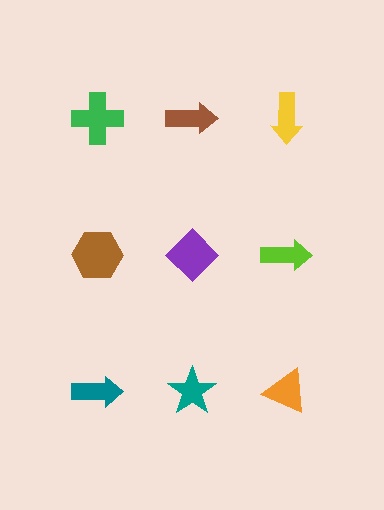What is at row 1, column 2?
A brown arrow.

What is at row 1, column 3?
A yellow arrow.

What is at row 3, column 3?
An orange triangle.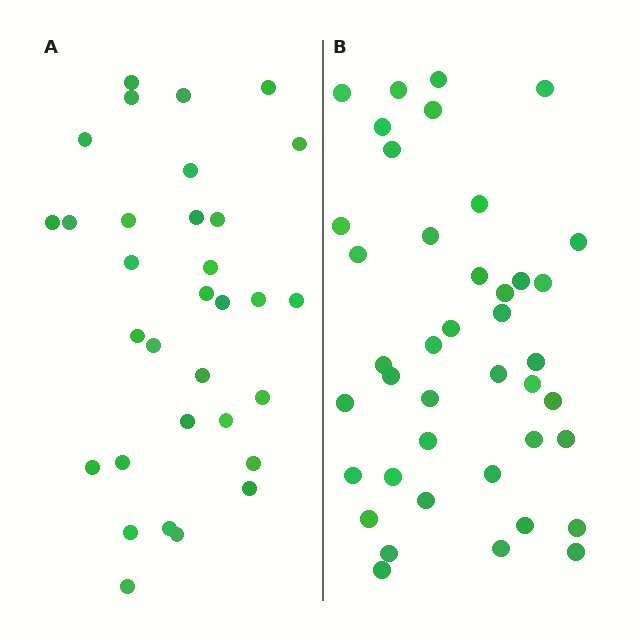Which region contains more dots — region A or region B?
Region B (the right region) has more dots.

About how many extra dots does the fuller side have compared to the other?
Region B has roughly 8 or so more dots than region A.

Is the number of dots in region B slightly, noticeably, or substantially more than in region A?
Region B has noticeably more, but not dramatically so. The ratio is roughly 1.3 to 1.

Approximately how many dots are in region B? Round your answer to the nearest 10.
About 40 dots. (The exact count is 41, which rounds to 40.)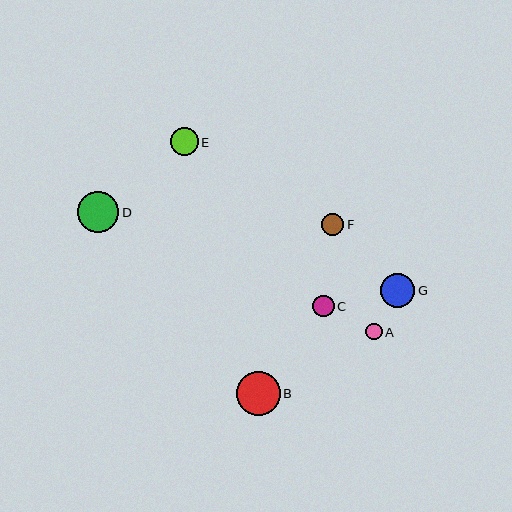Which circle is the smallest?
Circle A is the smallest with a size of approximately 16 pixels.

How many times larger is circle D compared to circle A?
Circle D is approximately 2.5 times the size of circle A.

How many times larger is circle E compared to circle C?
Circle E is approximately 1.3 times the size of circle C.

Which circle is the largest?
Circle B is the largest with a size of approximately 44 pixels.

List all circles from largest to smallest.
From largest to smallest: B, D, G, E, F, C, A.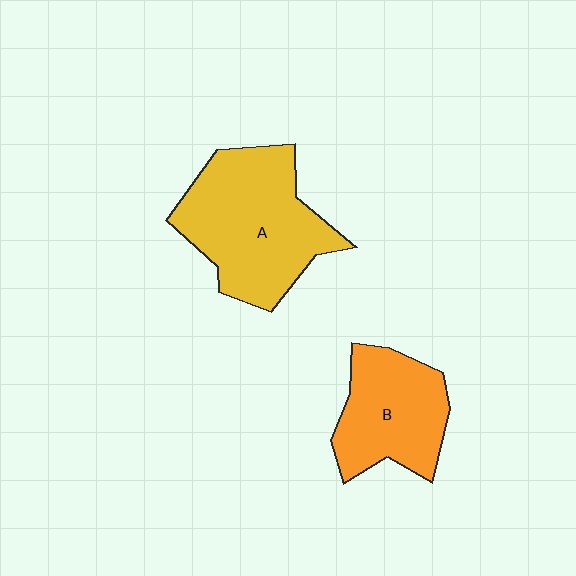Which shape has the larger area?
Shape A (yellow).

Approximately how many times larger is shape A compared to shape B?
Approximately 1.4 times.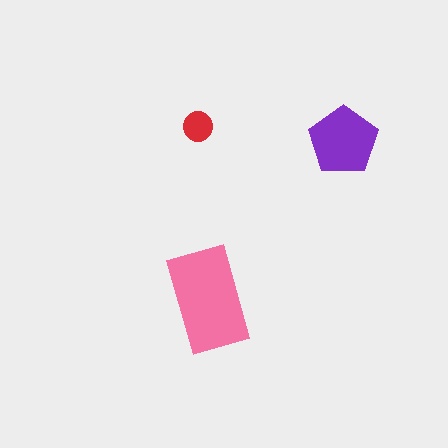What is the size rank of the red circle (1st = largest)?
3rd.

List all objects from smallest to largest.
The red circle, the purple pentagon, the pink rectangle.